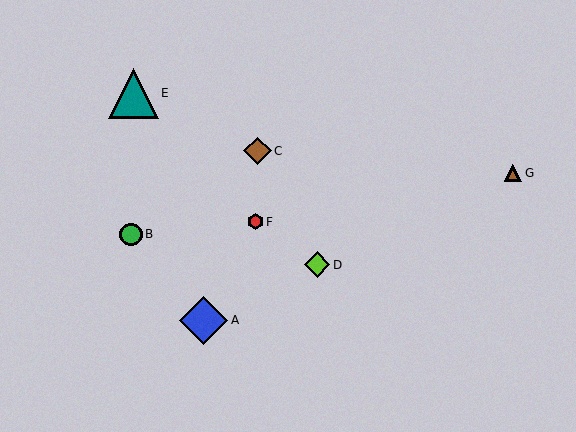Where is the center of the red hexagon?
The center of the red hexagon is at (255, 222).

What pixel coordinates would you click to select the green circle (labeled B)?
Click at (131, 234) to select the green circle B.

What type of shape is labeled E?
Shape E is a teal triangle.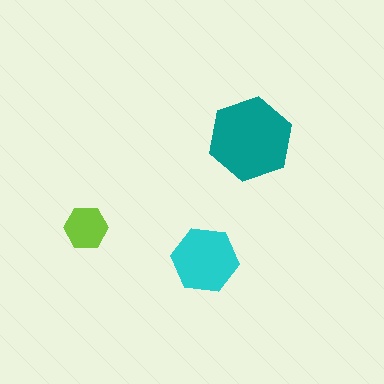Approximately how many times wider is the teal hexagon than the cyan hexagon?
About 1.5 times wider.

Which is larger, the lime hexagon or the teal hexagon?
The teal one.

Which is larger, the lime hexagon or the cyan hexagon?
The cyan one.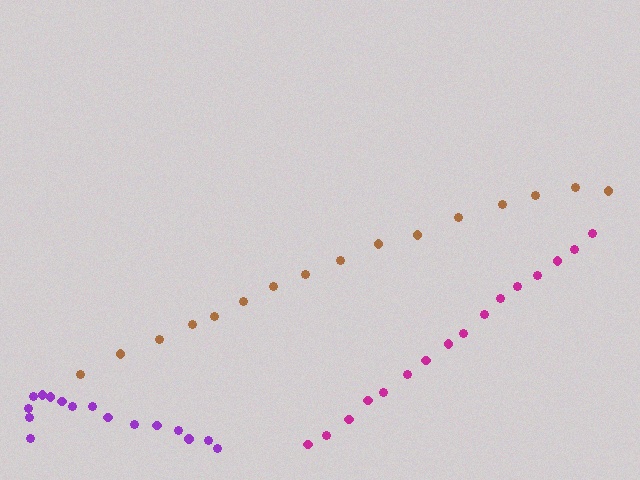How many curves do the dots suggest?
There are 3 distinct paths.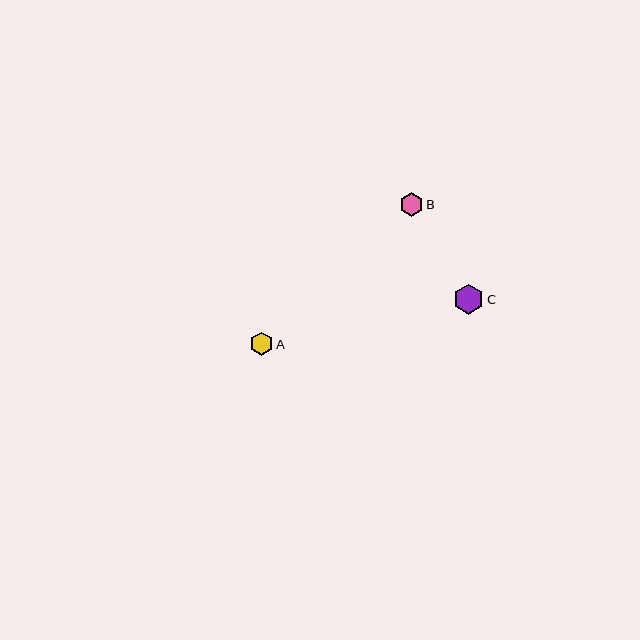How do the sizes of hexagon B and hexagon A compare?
Hexagon B and hexagon A are approximately the same size.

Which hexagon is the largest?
Hexagon C is the largest with a size of approximately 30 pixels.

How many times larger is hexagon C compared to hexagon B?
Hexagon C is approximately 1.3 times the size of hexagon B.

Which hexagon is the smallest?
Hexagon A is the smallest with a size of approximately 23 pixels.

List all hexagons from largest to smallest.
From largest to smallest: C, B, A.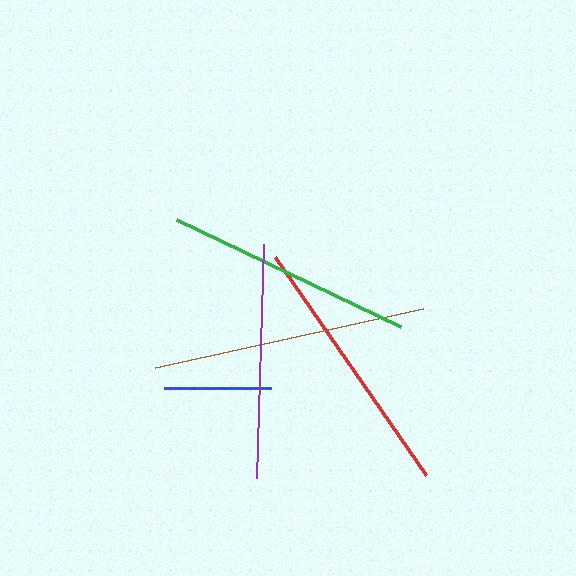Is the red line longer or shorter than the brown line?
The brown line is longer than the red line.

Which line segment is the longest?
The brown line is the longest at approximately 274 pixels.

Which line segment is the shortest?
The blue line is the shortest at approximately 107 pixels.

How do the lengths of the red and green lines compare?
The red and green lines are approximately the same length.